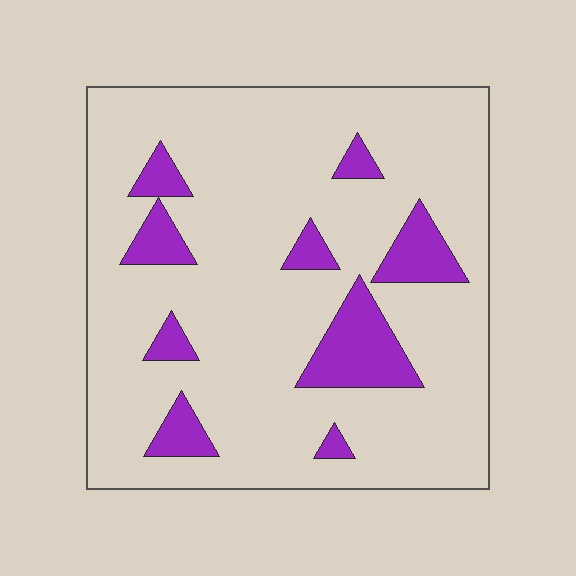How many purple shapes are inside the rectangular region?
9.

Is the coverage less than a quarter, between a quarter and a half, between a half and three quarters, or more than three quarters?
Less than a quarter.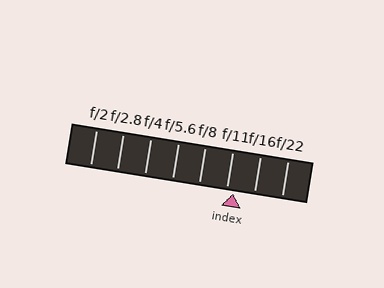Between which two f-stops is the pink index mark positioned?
The index mark is between f/11 and f/16.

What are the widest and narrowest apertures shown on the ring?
The widest aperture shown is f/2 and the narrowest is f/22.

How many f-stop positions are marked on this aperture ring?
There are 8 f-stop positions marked.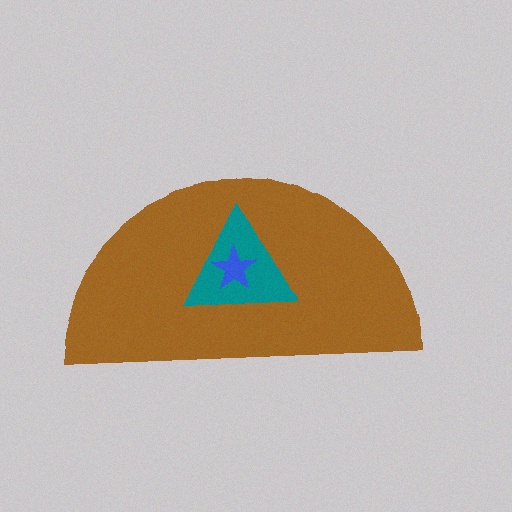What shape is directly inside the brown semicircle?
The teal triangle.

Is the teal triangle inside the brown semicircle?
Yes.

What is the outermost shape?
The brown semicircle.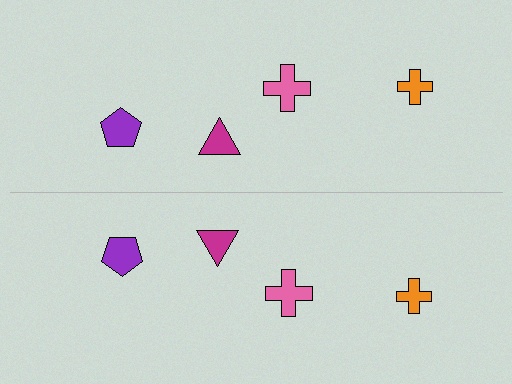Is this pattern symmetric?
Yes, this pattern has bilateral (reflection) symmetry.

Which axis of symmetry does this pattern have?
The pattern has a horizontal axis of symmetry running through the center of the image.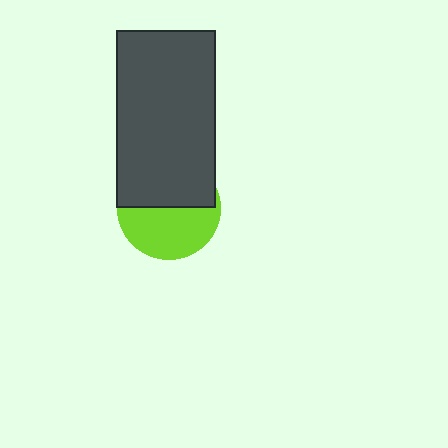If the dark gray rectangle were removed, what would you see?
You would see the complete lime circle.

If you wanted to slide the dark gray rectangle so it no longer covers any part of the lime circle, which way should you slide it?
Slide it up — that is the most direct way to separate the two shapes.